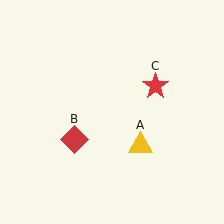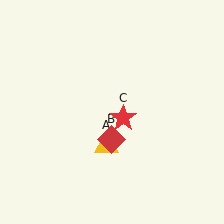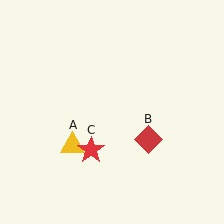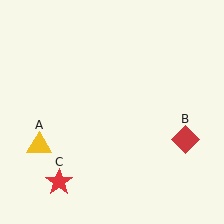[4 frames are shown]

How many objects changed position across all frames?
3 objects changed position: yellow triangle (object A), red diamond (object B), red star (object C).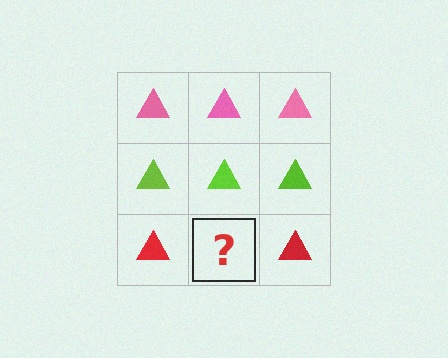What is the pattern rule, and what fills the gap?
The rule is that each row has a consistent color. The gap should be filled with a red triangle.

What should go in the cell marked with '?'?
The missing cell should contain a red triangle.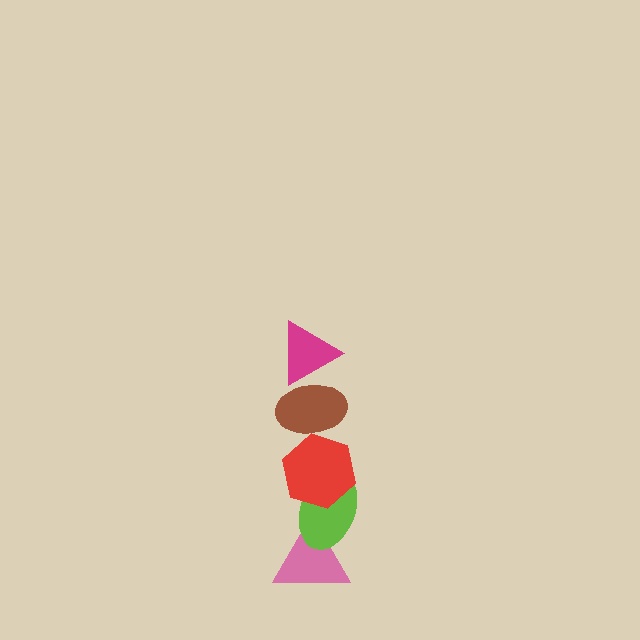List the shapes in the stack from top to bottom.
From top to bottom: the magenta triangle, the brown ellipse, the red hexagon, the lime ellipse, the pink triangle.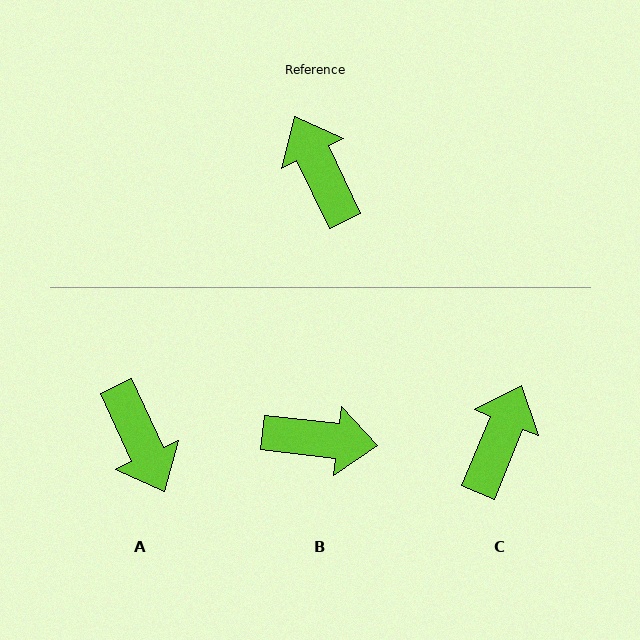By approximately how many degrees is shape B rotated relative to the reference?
Approximately 122 degrees clockwise.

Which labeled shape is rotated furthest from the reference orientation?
A, about 179 degrees away.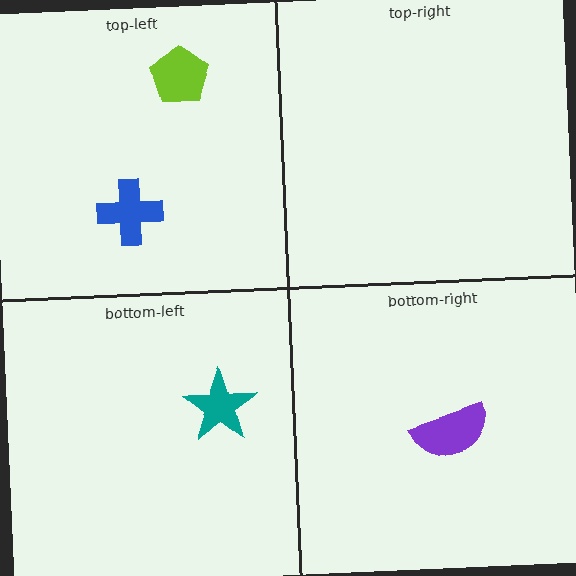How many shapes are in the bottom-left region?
1.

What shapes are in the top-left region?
The lime pentagon, the blue cross.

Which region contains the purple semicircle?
The bottom-right region.